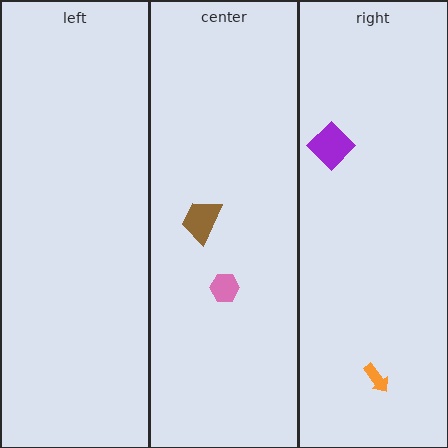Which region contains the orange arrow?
The right region.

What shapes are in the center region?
The pink hexagon, the brown trapezoid.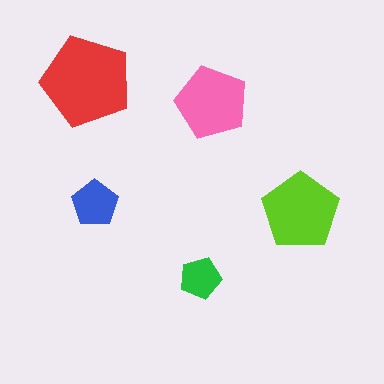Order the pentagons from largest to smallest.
the red one, the lime one, the pink one, the blue one, the green one.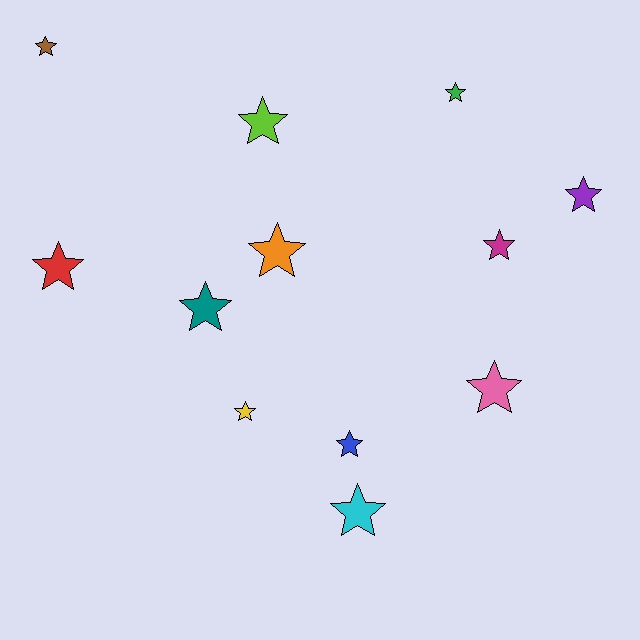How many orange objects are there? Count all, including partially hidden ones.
There is 1 orange object.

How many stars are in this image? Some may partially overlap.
There are 12 stars.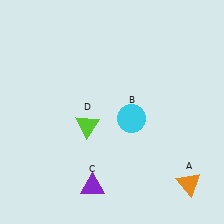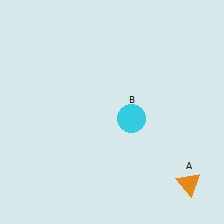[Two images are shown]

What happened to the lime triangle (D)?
The lime triangle (D) was removed in Image 2. It was in the bottom-left area of Image 1.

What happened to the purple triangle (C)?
The purple triangle (C) was removed in Image 2. It was in the bottom-left area of Image 1.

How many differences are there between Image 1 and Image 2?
There are 2 differences between the two images.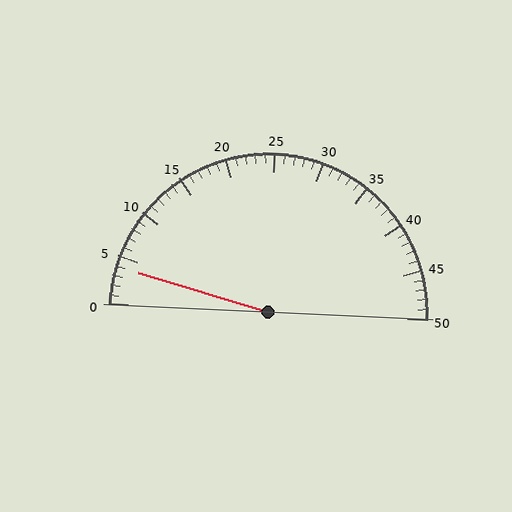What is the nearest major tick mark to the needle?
The nearest major tick mark is 5.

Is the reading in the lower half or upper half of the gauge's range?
The reading is in the lower half of the range (0 to 50).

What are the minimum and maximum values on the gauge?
The gauge ranges from 0 to 50.